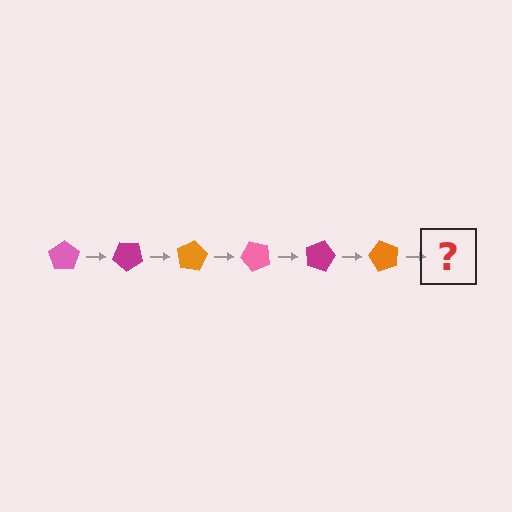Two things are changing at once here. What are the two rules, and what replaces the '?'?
The two rules are that it rotates 40 degrees each step and the color cycles through pink, magenta, and orange. The '?' should be a pink pentagon, rotated 240 degrees from the start.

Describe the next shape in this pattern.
It should be a pink pentagon, rotated 240 degrees from the start.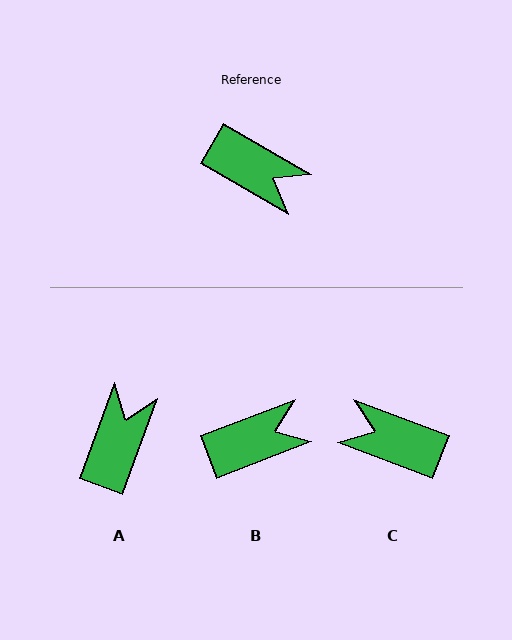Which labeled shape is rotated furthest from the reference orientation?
C, about 171 degrees away.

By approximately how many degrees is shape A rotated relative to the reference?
Approximately 100 degrees counter-clockwise.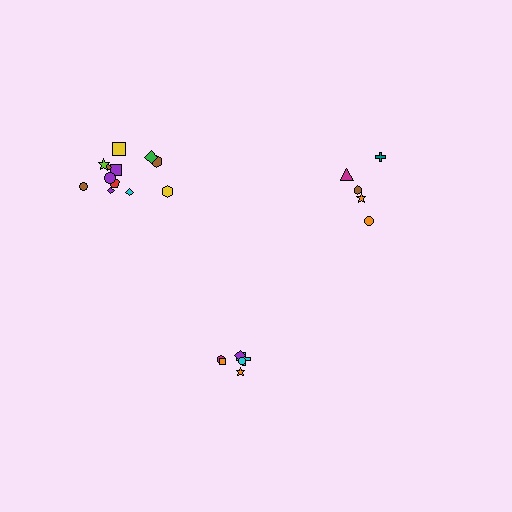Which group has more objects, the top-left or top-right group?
The top-left group.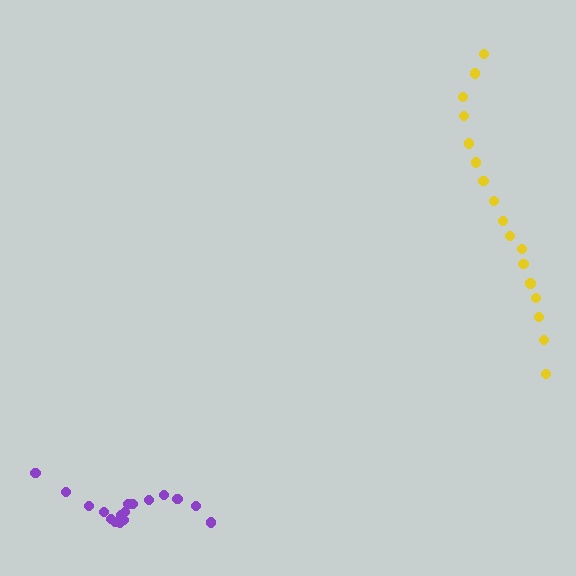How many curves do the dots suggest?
There are 2 distinct paths.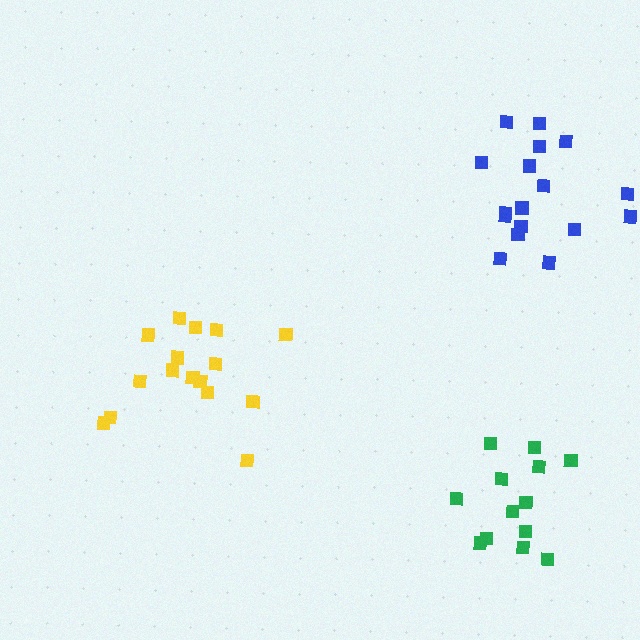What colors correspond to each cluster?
The clusters are colored: yellow, blue, green.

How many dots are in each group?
Group 1: 16 dots, Group 2: 17 dots, Group 3: 13 dots (46 total).